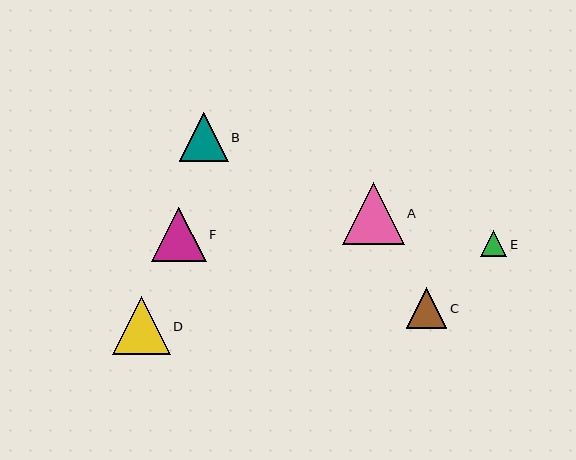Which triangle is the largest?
Triangle A is the largest with a size of approximately 61 pixels.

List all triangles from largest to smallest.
From largest to smallest: A, D, F, B, C, E.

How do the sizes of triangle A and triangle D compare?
Triangle A and triangle D are approximately the same size.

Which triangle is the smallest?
Triangle E is the smallest with a size of approximately 26 pixels.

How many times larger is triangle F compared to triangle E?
Triangle F is approximately 2.1 times the size of triangle E.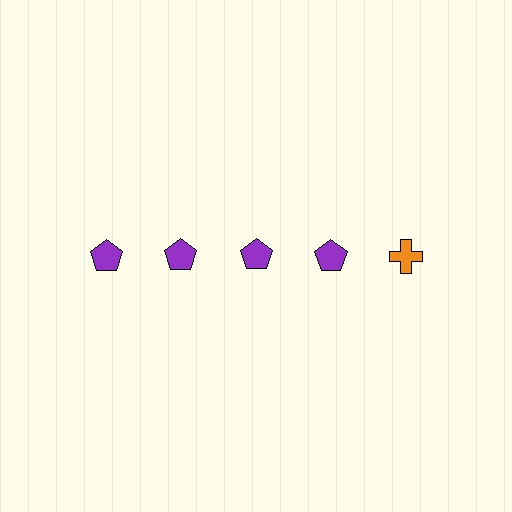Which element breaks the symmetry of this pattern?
The orange cross in the top row, rightmost column breaks the symmetry. All other shapes are purple pentagons.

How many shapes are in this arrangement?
There are 5 shapes arranged in a grid pattern.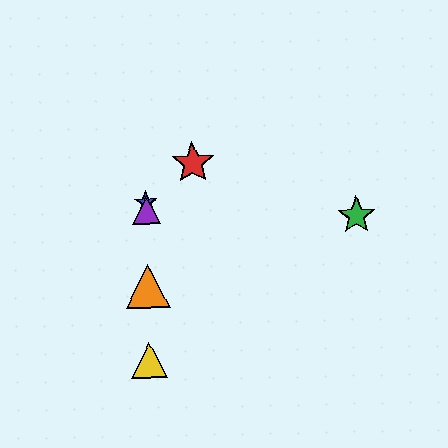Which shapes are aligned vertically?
The blue star, the yellow triangle, the purple triangle, the orange triangle are aligned vertically.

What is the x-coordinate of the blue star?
The blue star is at x≈146.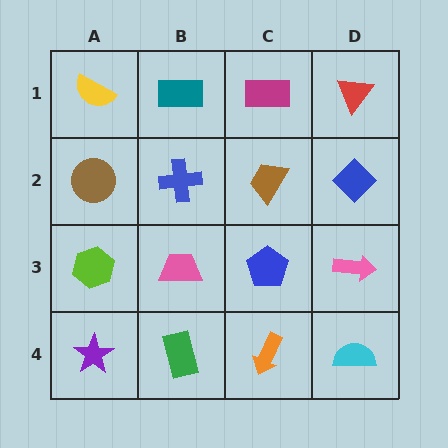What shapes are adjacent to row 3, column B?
A blue cross (row 2, column B), a green rectangle (row 4, column B), a lime hexagon (row 3, column A), a blue pentagon (row 3, column C).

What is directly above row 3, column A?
A brown circle.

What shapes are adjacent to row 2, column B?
A teal rectangle (row 1, column B), a pink trapezoid (row 3, column B), a brown circle (row 2, column A), a brown trapezoid (row 2, column C).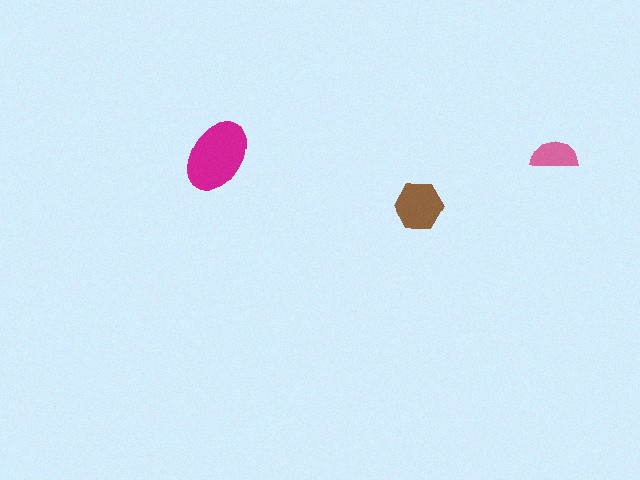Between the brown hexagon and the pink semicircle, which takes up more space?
The brown hexagon.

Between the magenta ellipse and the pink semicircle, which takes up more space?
The magenta ellipse.